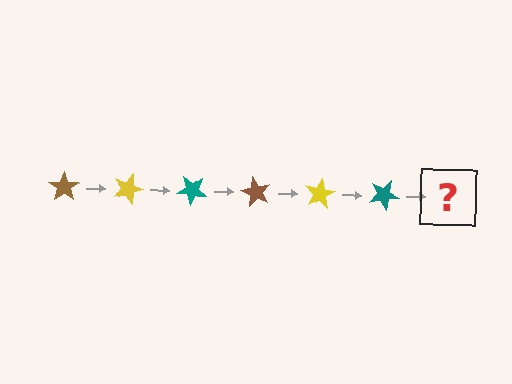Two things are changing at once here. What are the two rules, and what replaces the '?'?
The two rules are that it rotates 20 degrees each step and the color cycles through brown, yellow, and teal. The '?' should be a brown star, rotated 120 degrees from the start.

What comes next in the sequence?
The next element should be a brown star, rotated 120 degrees from the start.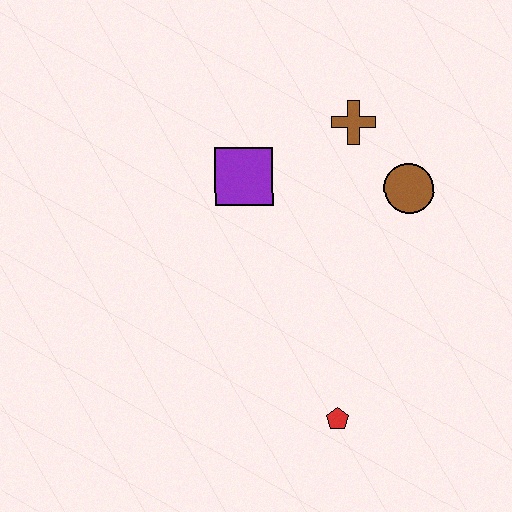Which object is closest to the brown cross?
The brown circle is closest to the brown cross.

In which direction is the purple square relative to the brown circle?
The purple square is to the left of the brown circle.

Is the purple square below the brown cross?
Yes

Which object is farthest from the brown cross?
The red pentagon is farthest from the brown cross.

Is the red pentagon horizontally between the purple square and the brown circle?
Yes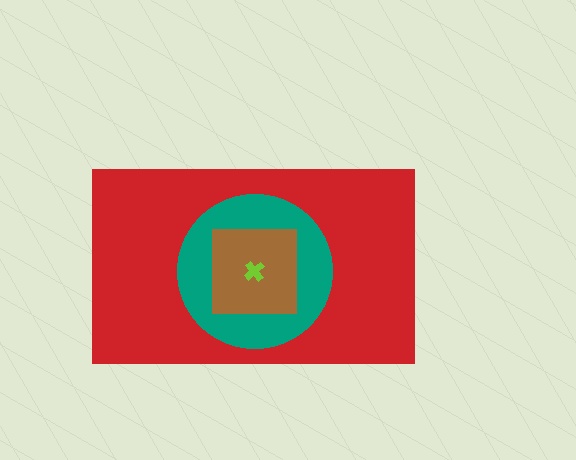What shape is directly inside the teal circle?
The brown square.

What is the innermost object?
The lime cross.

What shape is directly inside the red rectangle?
The teal circle.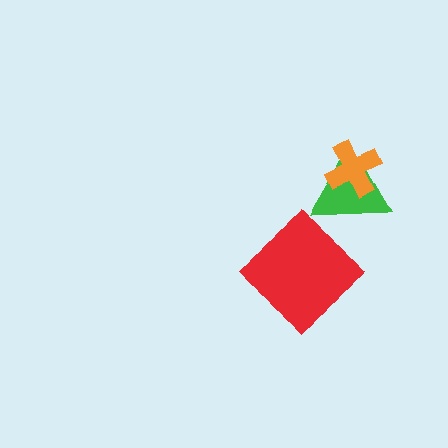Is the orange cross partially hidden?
No, no other shape covers it.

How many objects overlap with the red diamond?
0 objects overlap with the red diamond.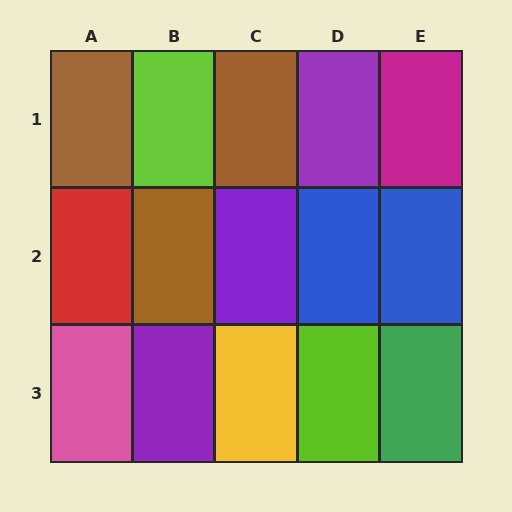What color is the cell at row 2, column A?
Red.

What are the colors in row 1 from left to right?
Brown, lime, brown, purple, magenta.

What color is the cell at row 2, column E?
Blue.